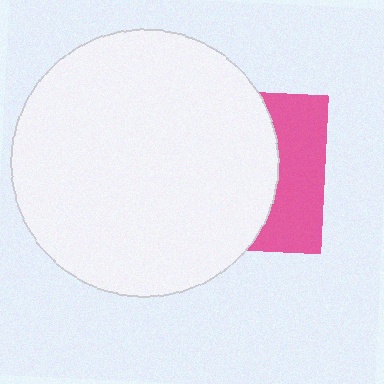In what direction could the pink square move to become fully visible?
The pink square could move right. That would shift it out from behind the white circle entirely.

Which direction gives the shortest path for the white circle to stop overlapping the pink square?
Moving left gives the shortest separation.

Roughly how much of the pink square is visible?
A small part of it is visible (roughly 34%).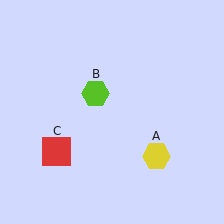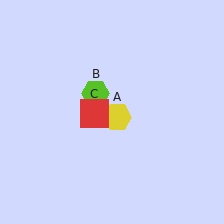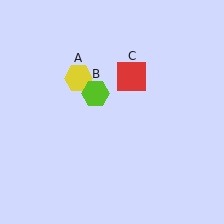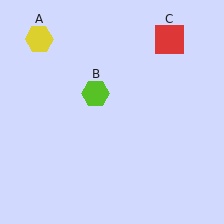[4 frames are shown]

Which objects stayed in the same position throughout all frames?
Lime hexagon (object B) remained stationary.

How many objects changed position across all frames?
2 objects changed position: yellow hexagon (object A), red square (object C).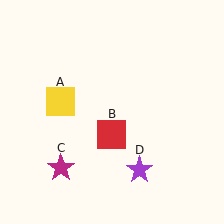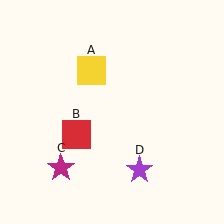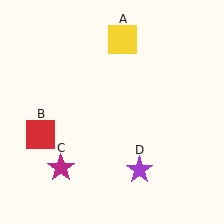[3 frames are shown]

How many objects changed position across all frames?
2 objects changed position: yellow square (object A), red square (object B).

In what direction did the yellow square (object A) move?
The yellow square (object A) moved up and to the right.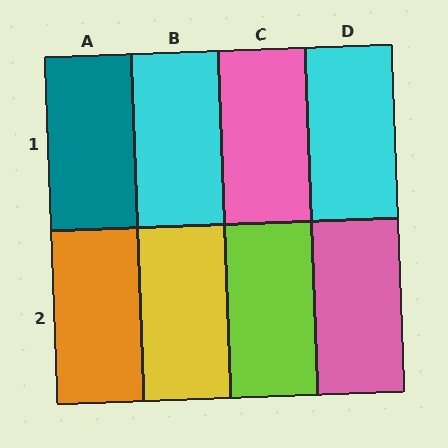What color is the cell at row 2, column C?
Lime.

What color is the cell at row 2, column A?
Orange.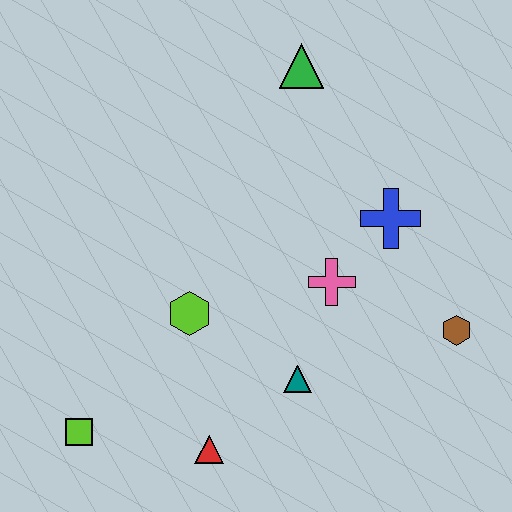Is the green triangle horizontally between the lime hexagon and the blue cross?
Yes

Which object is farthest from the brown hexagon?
The lime square is farthest from the brown hexagon.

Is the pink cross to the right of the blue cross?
No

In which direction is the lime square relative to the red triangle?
The lime square is to the left of the red triangle.